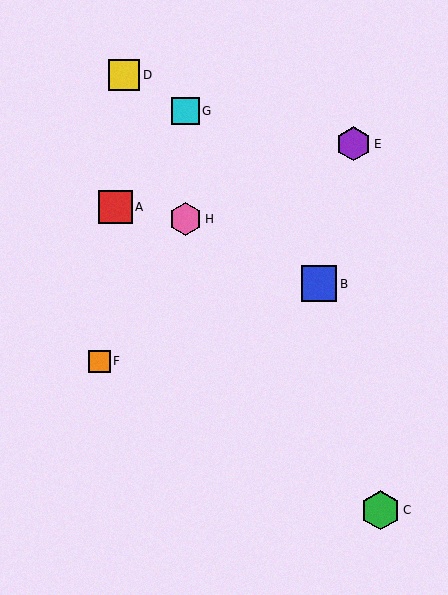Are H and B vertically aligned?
No, H is at x≈186 and B is at x≈319.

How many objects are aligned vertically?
2 objects (G, H) are aligned vertically.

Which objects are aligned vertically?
Objects G, H are aligned vertically.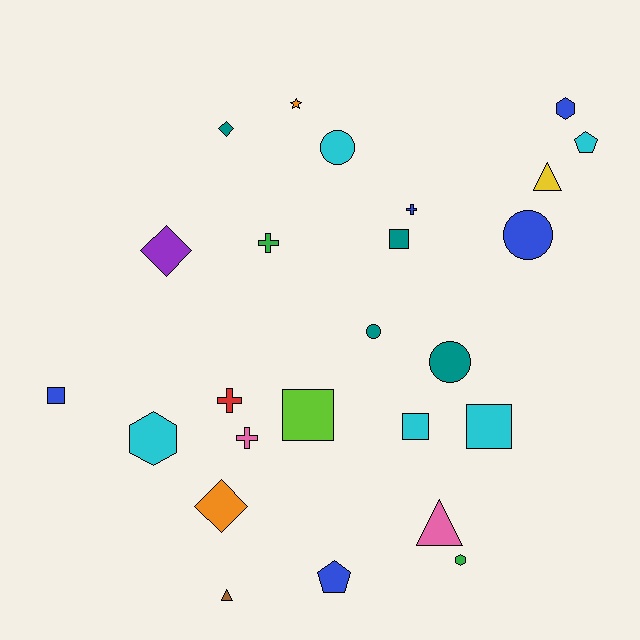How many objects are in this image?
There are 25 objects.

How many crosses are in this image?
There are 4 crosses.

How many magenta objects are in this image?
There are no magenta objects.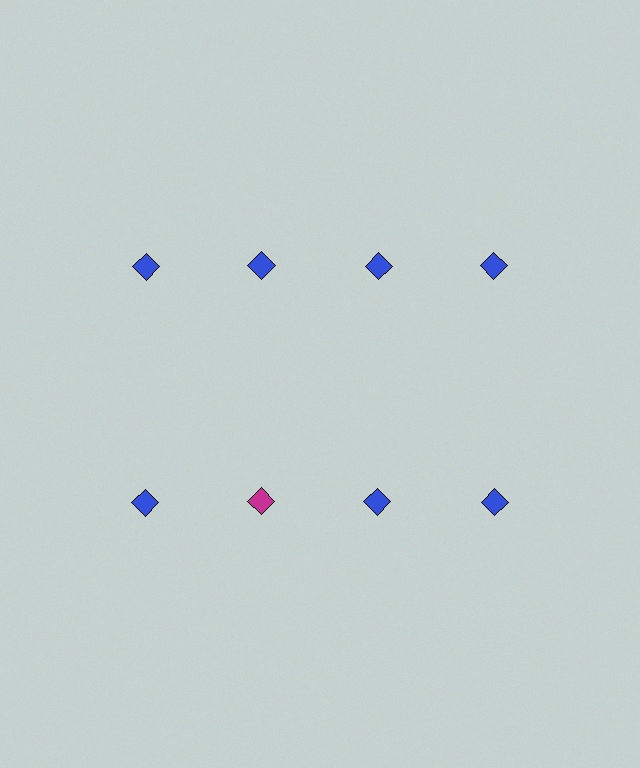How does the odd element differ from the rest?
It has a different color: magenta instead of blue.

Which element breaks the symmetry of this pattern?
The magenta diamond in the second row, second from left column breaks the symmetry. All other shapes are blue diamonds.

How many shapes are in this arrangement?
There are 8 shapes arranged in a grid pattern.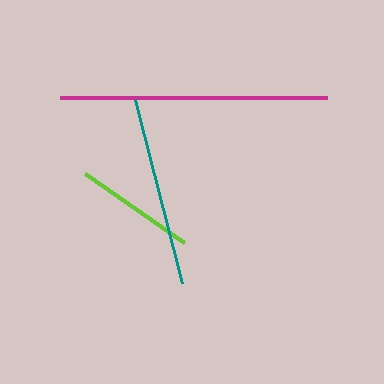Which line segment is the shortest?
The lime line is the shortest at approximately 121 pixels.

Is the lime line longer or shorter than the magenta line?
The magenta line is longer than the lime line.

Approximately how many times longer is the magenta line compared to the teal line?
The magenta line is approximately 1.4 times the length of the teal line.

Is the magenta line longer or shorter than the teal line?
The magenta line is longer than the teal line.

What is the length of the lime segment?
The lime segment is approximately 121 pixels long.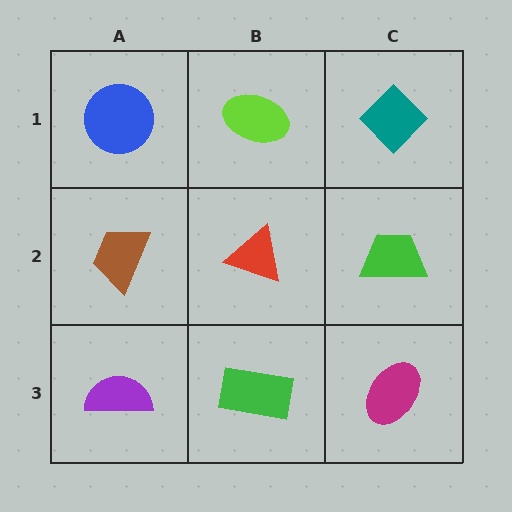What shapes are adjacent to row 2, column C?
A teal diamond (row 1, column C), a magenta ellipse (row 3, column C), a red triangle (row 2, column B).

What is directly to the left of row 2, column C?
A red triangle.